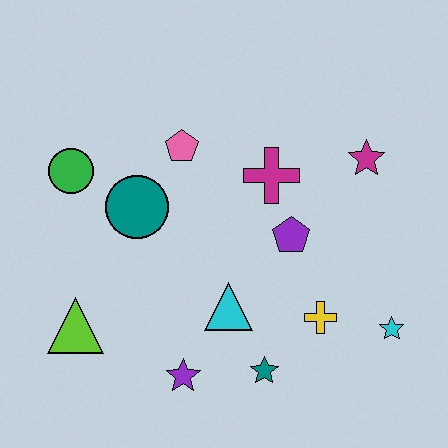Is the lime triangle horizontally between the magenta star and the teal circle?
No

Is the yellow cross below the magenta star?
Yes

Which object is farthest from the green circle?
The cyan star is farthest from the green circle.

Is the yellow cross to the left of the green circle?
No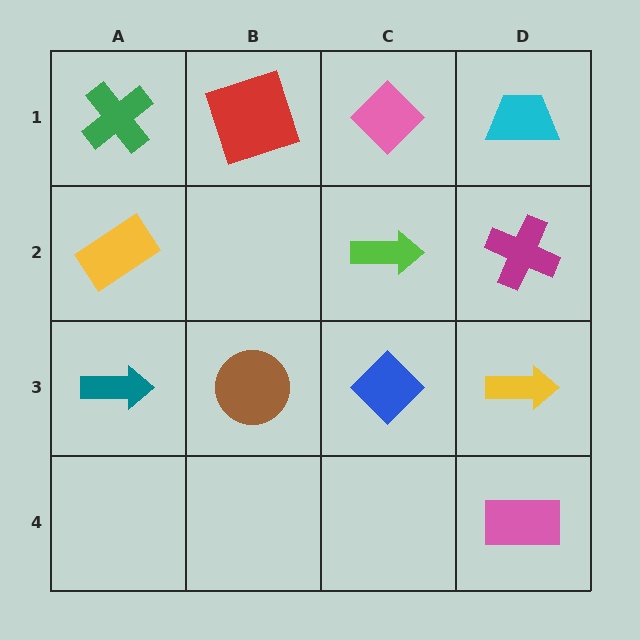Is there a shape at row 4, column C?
No, that cell is empty.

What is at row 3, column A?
A teal arrow.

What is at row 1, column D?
A cyan trapezoid.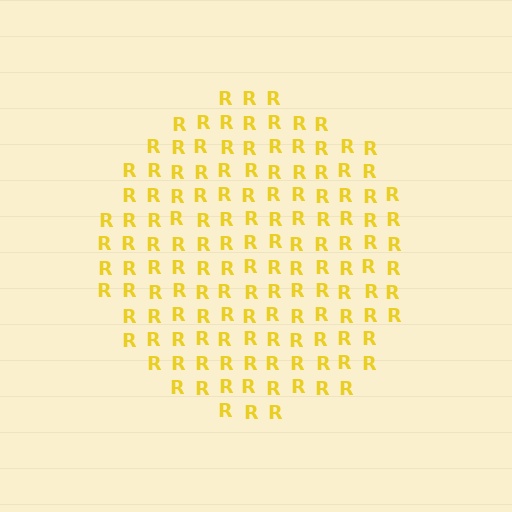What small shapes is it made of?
It is made of small letter R's.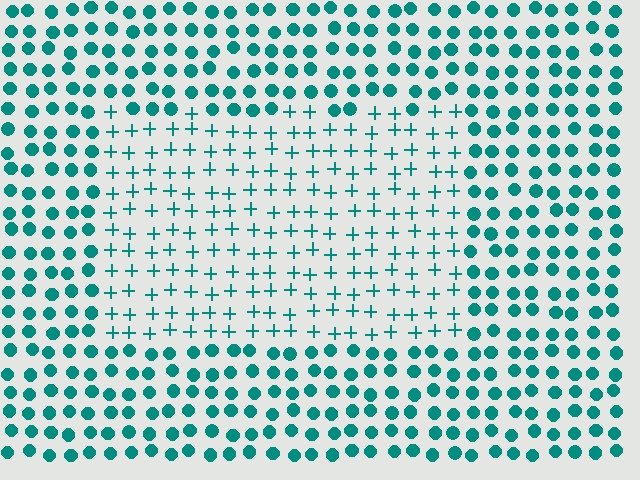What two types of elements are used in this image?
The image uses plus signs inside the rectangle region and circles outside it.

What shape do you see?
I see a rectangle.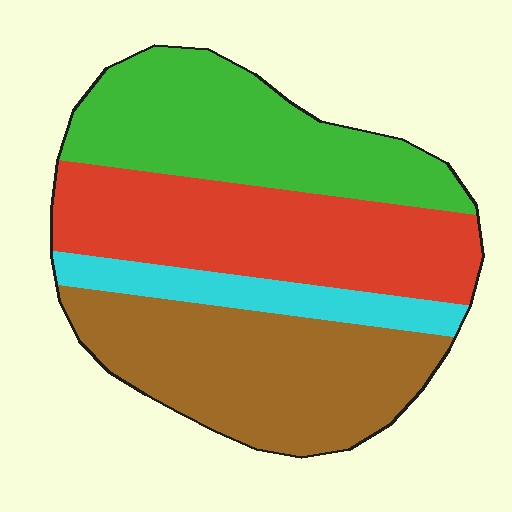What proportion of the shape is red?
Red covers around 30% of the shape.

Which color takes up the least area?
Cyan, at roughly 10%.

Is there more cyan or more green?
Green.